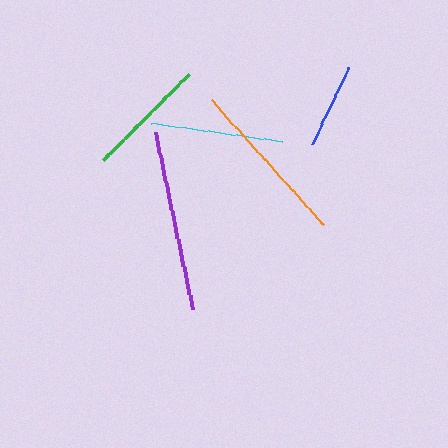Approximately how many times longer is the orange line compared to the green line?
The orange line is approximately 1.4 times the length of the green line.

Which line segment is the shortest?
The blue line is the shortest at approximately 85 pixels.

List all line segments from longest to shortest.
From longest to shortest: purple, orange, cyan, green, blue.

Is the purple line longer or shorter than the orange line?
The purple line is longer than the orange line.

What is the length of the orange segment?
The orange segment is approximately 169 pixels long.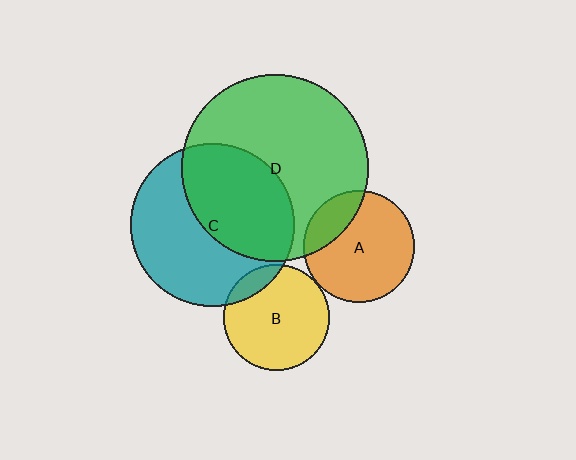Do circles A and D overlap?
Yes.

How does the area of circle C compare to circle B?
Approximately 2.4 times.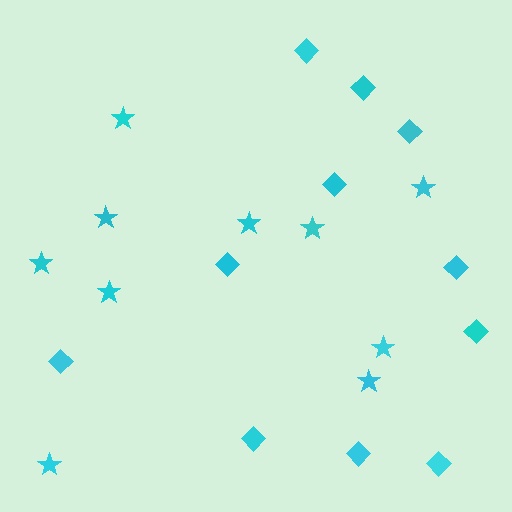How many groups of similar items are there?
There are 2 groups: one group of diamonds (11) and one group of stars (10).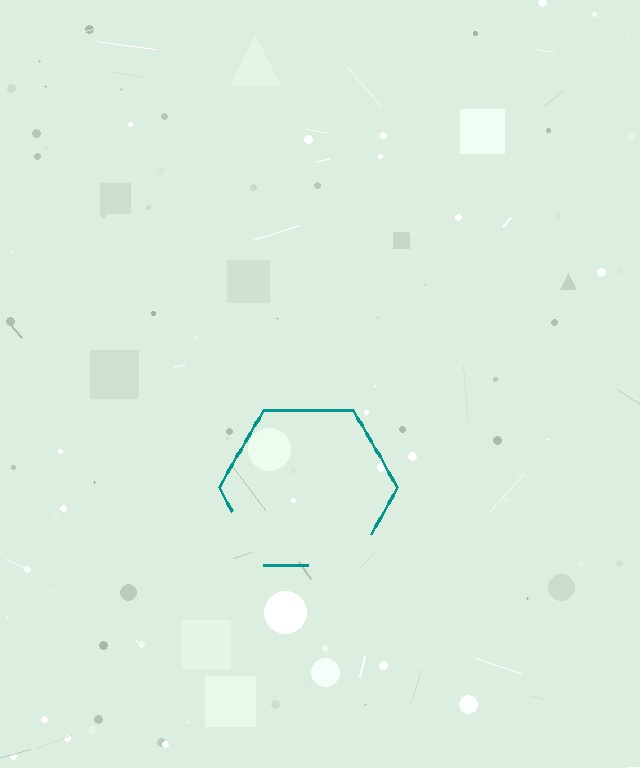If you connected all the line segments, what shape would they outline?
They would outline a hexagon.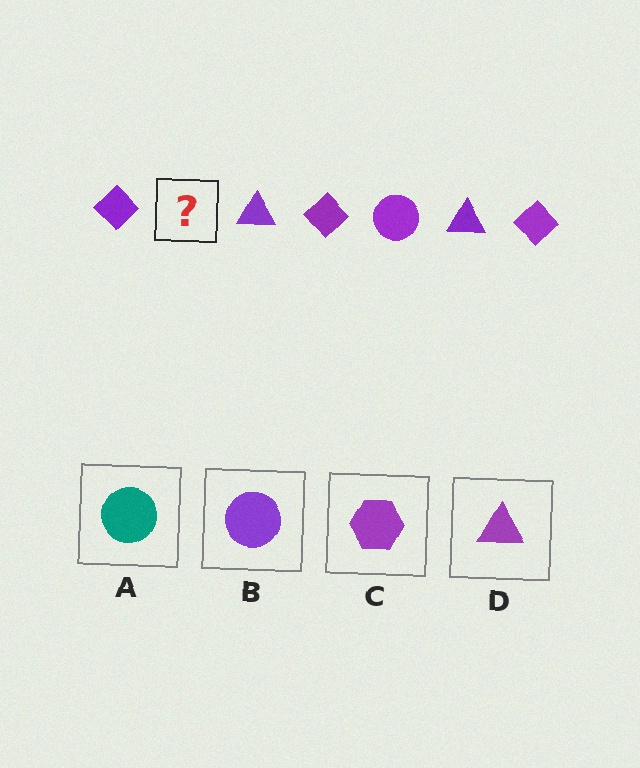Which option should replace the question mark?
Option B.